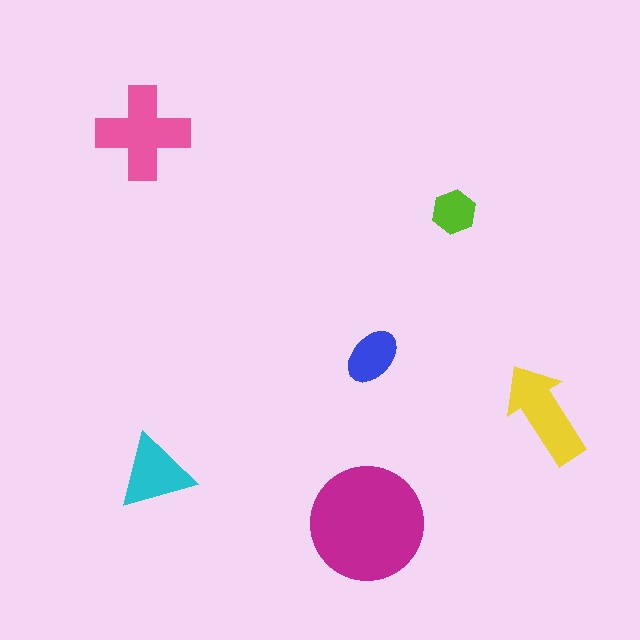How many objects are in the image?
There are 6 objects in the image.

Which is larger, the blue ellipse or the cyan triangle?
The cyan triangle.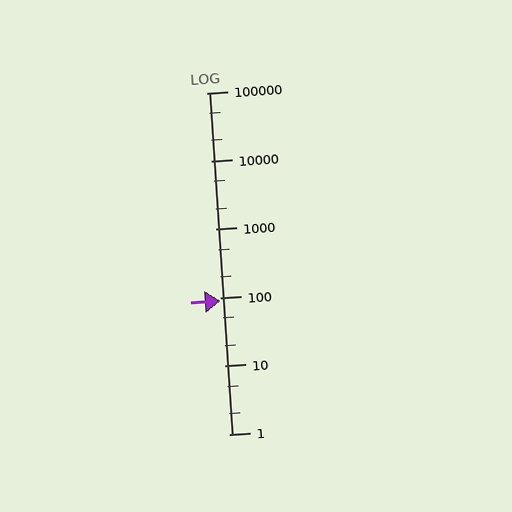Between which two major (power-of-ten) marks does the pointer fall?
The pointer is between 10 and 100.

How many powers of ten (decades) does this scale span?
The scale spans 5 decades, from 1 to 100000.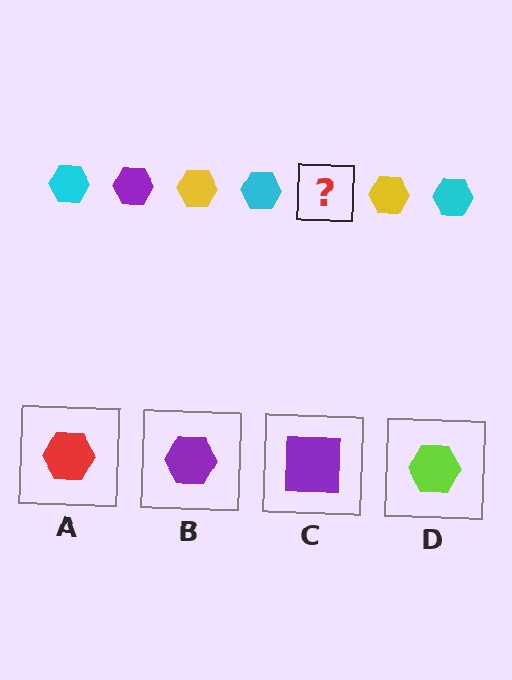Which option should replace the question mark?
Option B.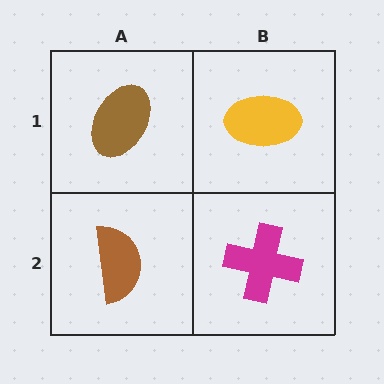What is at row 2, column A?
A brown semicircle.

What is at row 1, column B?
A yellow ellipse.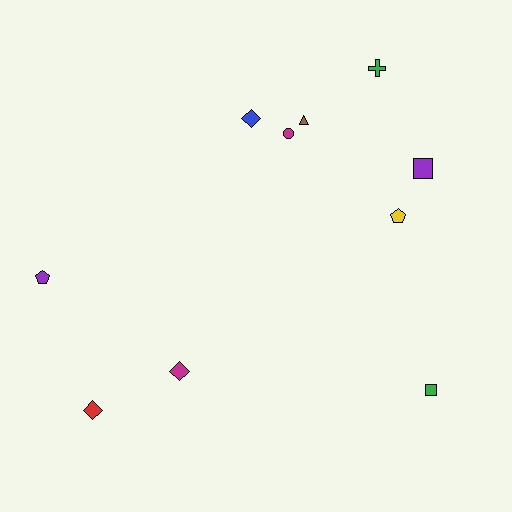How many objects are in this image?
There are 10 objects.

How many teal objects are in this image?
There are no teal objects.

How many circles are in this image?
There is 1 circle.